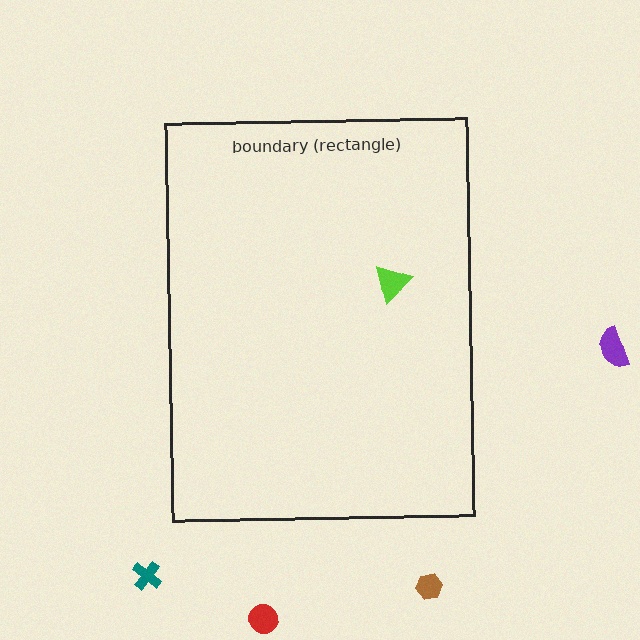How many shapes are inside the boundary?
1 inside, 4 outside.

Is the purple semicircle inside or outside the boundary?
Outside.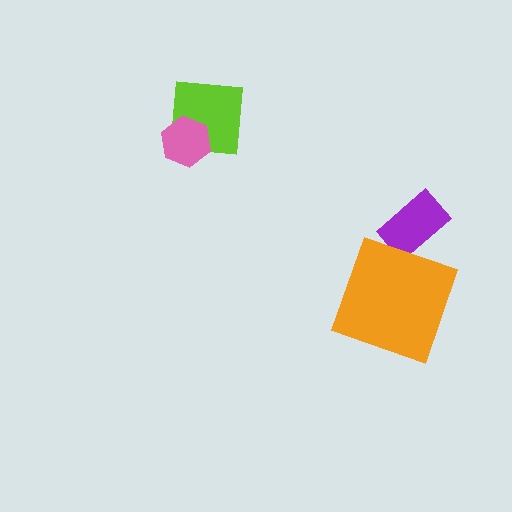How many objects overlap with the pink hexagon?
1 object overlaps with the pink hexagon.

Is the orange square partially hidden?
No, no other shape covers it.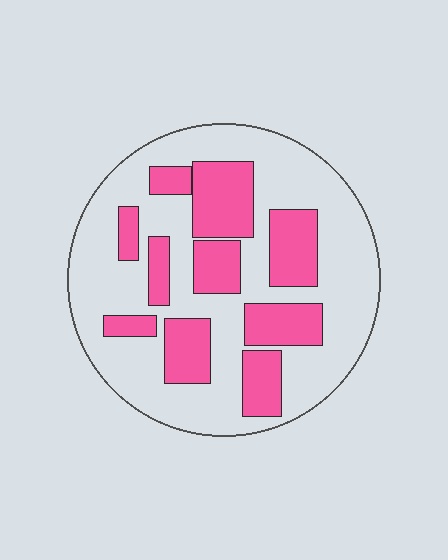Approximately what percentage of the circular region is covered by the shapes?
Approximately 35%.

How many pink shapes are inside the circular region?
10.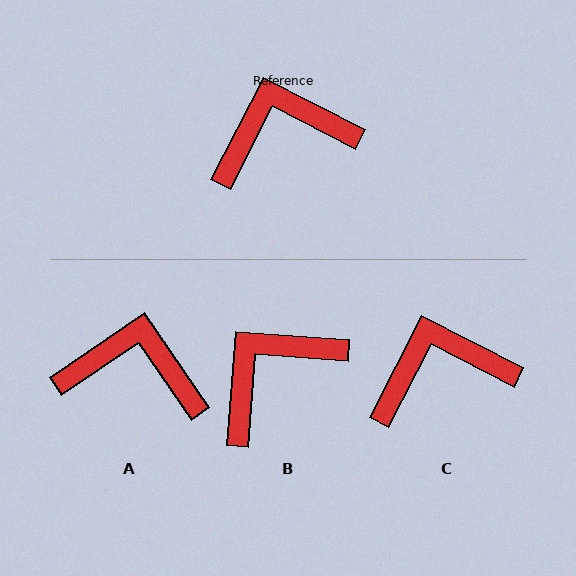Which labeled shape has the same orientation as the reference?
C.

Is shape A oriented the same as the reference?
No, it is off by about 29 degrees.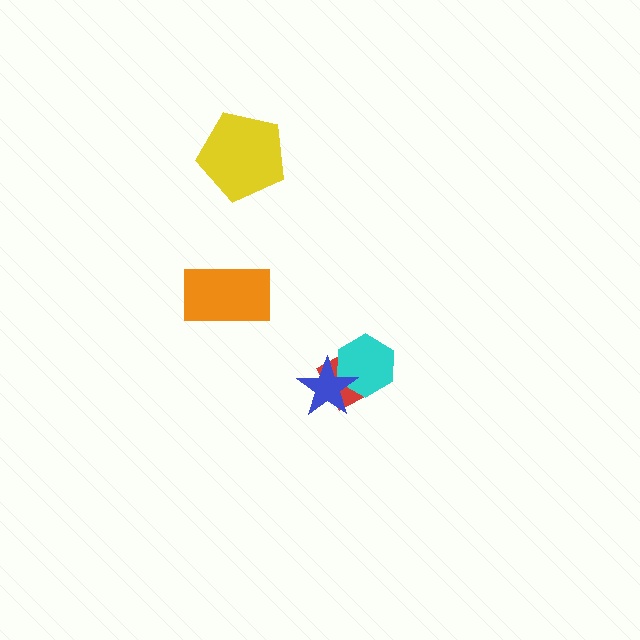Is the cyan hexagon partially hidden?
Yes, it is partially covered by another shape.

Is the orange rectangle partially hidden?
No, no other shape covers it.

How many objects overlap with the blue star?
2 objects overlap with the blue star.